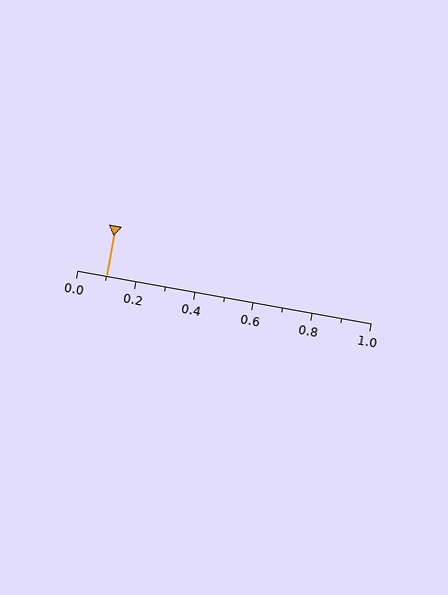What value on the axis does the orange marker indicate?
The marker indicates approximately 0.1.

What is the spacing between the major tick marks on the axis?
The major ticks are spaced 0.2 apart.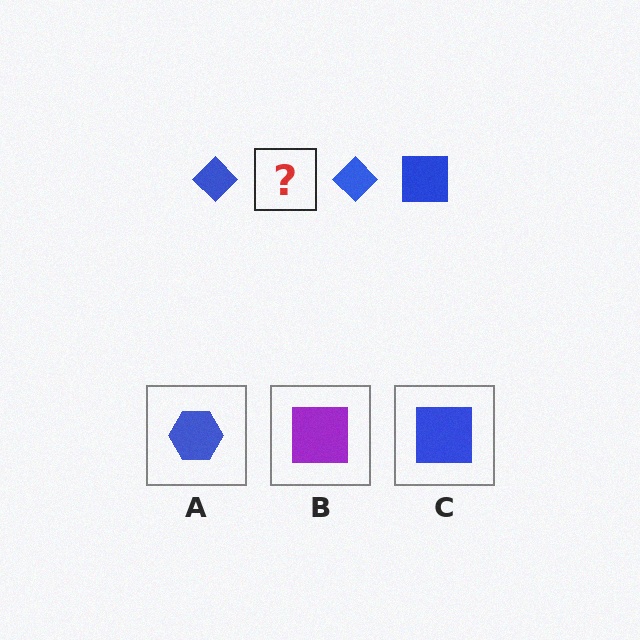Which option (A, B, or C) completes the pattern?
C.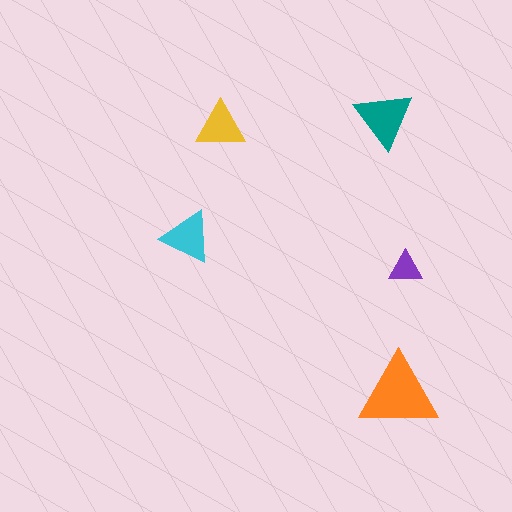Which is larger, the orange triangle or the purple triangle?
The orange one.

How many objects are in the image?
There are 5 objects in the image.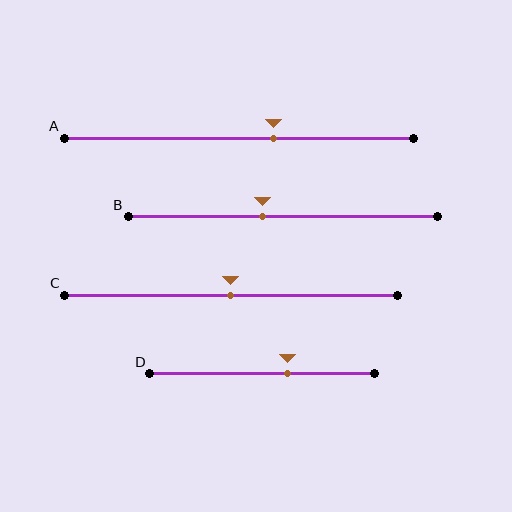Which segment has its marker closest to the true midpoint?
Segment C has its marker closest to the true midpoint.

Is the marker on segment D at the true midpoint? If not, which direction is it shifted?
No, the marker on segment D is shifted to the right by about 11% of the segment length.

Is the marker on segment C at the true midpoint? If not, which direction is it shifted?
Yes, the marker on segment C is at the true midpoint.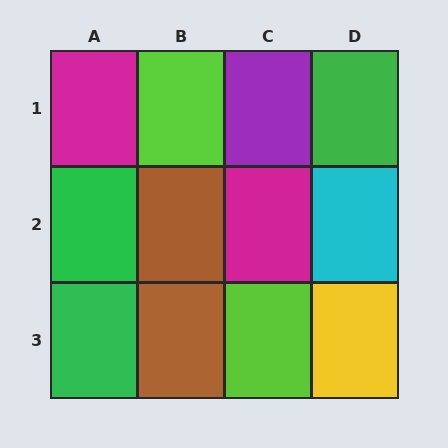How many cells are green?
3 cells are green.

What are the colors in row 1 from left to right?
Magenta, lime, purple, green.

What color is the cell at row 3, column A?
Green.